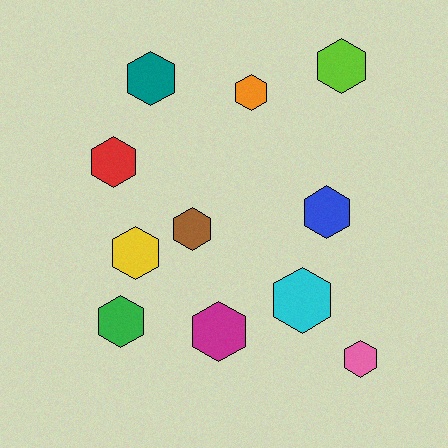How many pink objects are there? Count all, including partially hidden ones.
There is 1 pink object.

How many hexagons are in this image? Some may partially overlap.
There are 11 hexagons.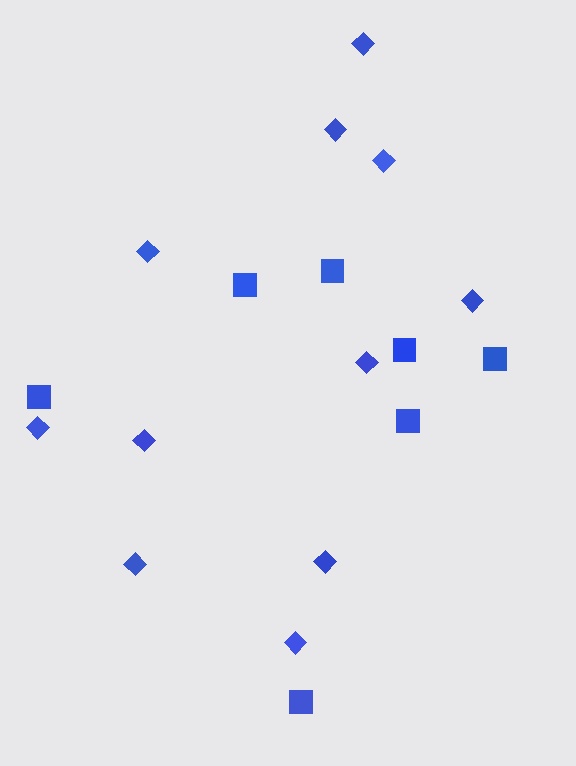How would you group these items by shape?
There are 2 groups: one group of squares (7) and one group of diamonds (11).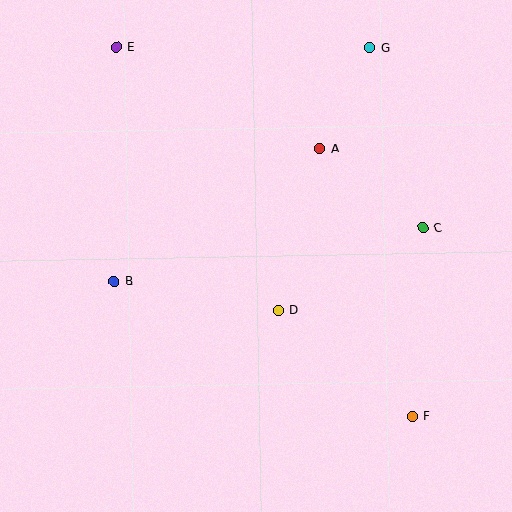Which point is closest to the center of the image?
Point D at (278, 310) is closest to the center.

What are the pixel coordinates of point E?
Point E is at (116, 47).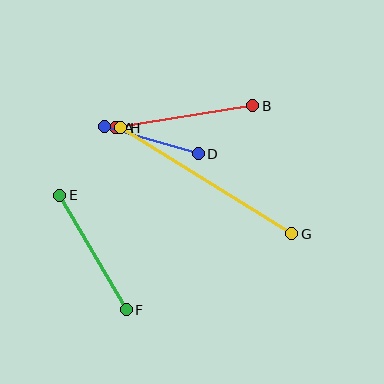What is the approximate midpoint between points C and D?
The midpoint is at approximately (151, 140) pixels.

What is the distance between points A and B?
The distance is approximately 139 pixels.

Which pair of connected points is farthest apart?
Points G and H are farthest apart.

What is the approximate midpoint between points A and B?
The midpoint is at approximately (184, 117) pixels.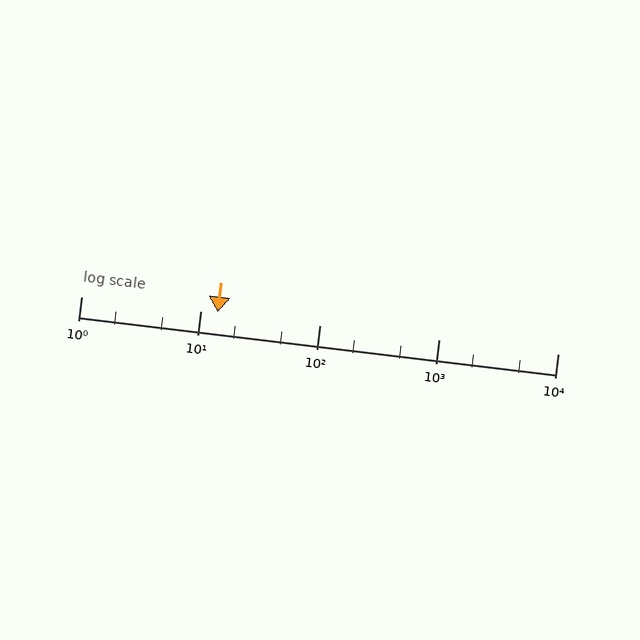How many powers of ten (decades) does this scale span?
The scale spans 4 decades, from 1 to 10000.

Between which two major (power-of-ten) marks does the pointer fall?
The pointer is between 10 and 100.